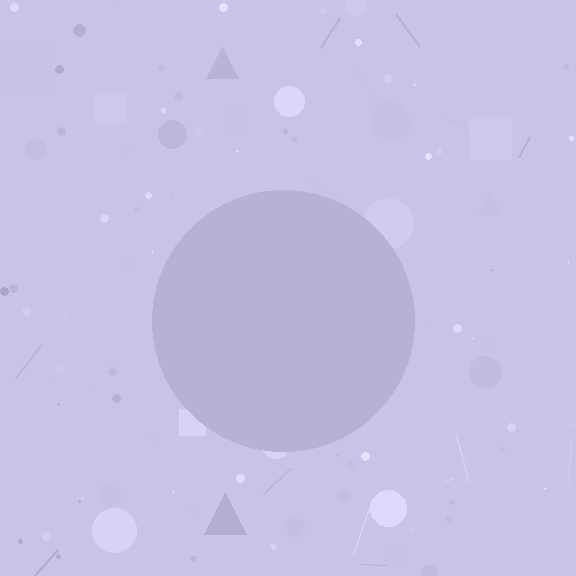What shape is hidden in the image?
A circle is hidden in the image.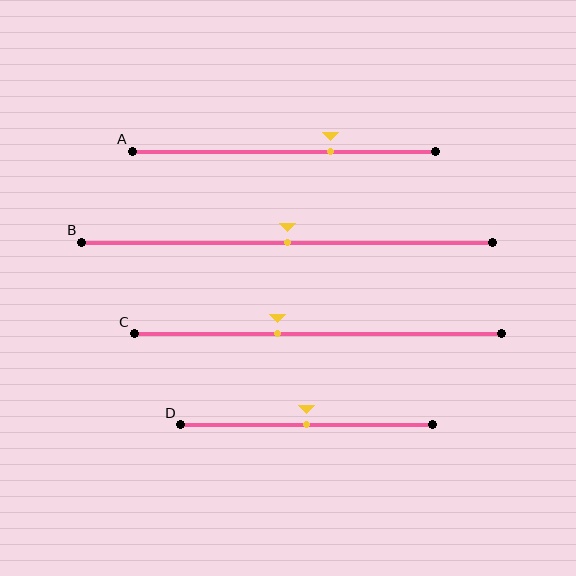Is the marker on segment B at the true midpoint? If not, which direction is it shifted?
Yes, the marker on segment B is at the true midpoint.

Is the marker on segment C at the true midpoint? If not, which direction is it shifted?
No, the marker on segment C is shifted to the left by about 11% of the segment length.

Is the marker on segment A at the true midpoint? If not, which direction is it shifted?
No, the marker on segment A is shifted to the right by about 15% of the segment length.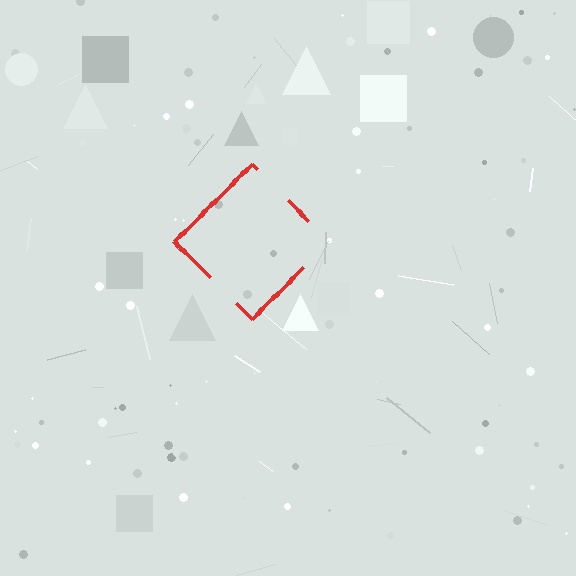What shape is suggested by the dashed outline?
The dashed outline suggests a diamond.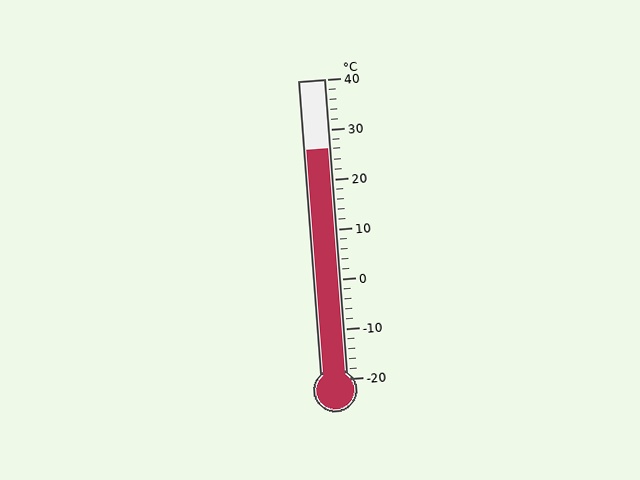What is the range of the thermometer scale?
The thermometer scale ranges from -20°C to 40°C.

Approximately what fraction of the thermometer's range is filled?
The thermometer is filled to approximately 75% of its range.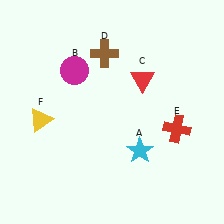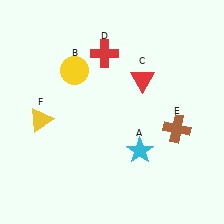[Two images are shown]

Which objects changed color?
B changed from magenta to yellow. D changed from brown to red. E changed from red to brown.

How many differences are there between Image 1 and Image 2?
There are 3 differences between the two images.